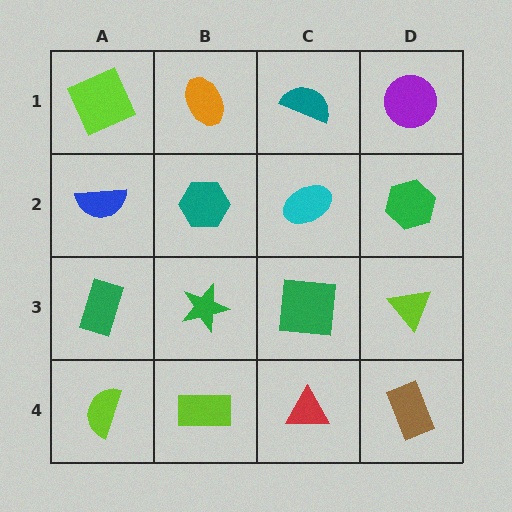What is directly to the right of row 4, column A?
A lime rectangle.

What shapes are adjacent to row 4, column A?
A green rectangle (row 3, column A), a lime rectangle (row 4, column B).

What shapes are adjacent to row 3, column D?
A green hexagon (row 2, column D), a brown rectangle (row 4, column D), a green square (row 3, column C).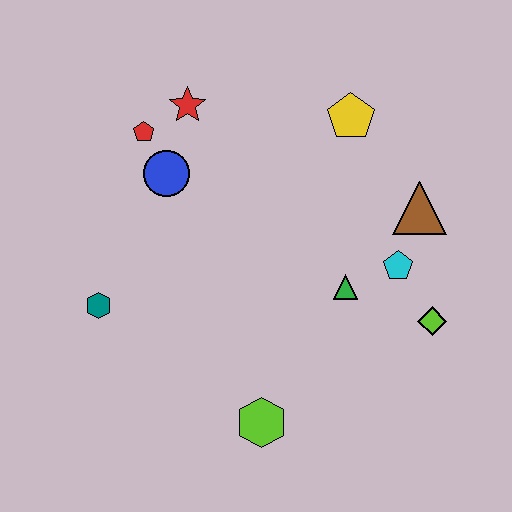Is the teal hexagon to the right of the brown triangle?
No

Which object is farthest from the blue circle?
The lime diamond is farthest from the blue circle.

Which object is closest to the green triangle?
The cyan pentagon is closest to the green triangle.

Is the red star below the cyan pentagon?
No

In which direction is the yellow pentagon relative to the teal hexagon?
The yellow pentagon is to the right of the teal hexagon.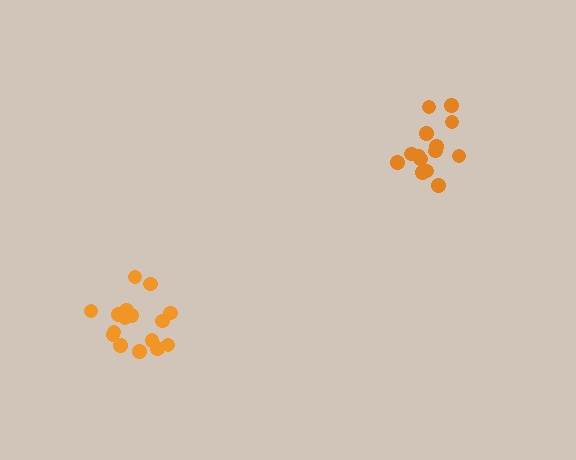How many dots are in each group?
Group 1: 14 dots, Group 2: 16 dots (30 total).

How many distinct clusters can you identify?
There are 2 distinct clusters.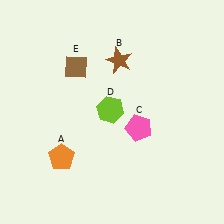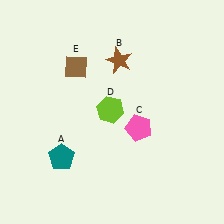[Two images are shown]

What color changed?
The pentagon (A) changed from orange in Image 1 to teal in Image 2.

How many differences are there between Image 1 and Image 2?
There is 1 difference between the two images.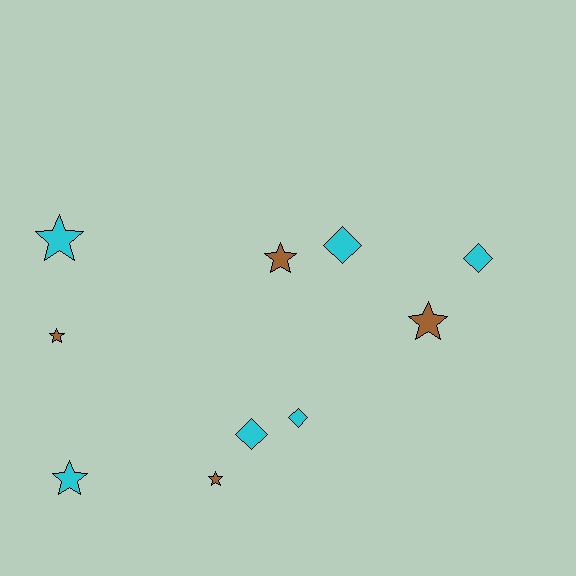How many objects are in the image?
There are 10 objects.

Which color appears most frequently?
Cyan, with 6 objects.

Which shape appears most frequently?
Star, with 6 objects.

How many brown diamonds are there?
There are no brown diamonds.